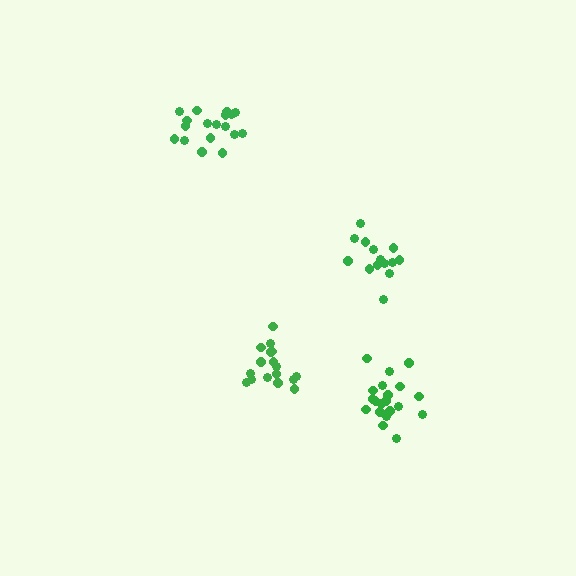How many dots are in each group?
Group 1: 17 dots, Group 2: 14 dots, Group 3: 20 dots, Group 4: 18 dots (69 total).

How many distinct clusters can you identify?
There are 4 distinct clusters.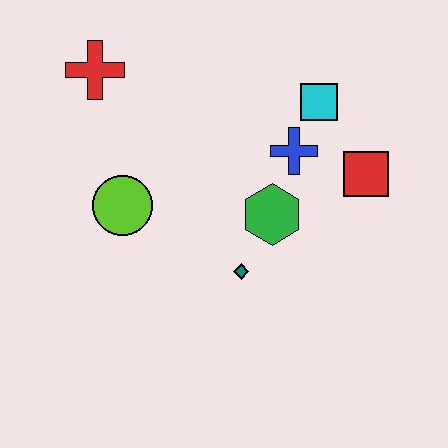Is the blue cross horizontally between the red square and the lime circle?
Yes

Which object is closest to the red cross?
The lime circle is closest to the red cross.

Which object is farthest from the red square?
The red cross is farthest from the red square.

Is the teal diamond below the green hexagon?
Yes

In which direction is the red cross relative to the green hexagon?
The red cross is to the left of the green hexagon.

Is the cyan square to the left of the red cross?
No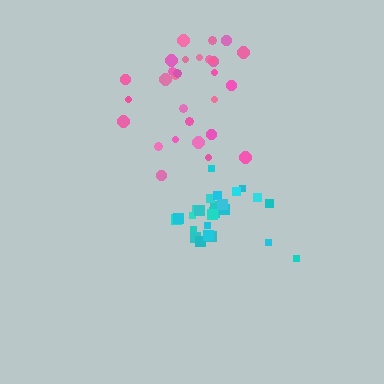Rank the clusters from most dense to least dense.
cyan, pink.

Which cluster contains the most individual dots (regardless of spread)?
Pink (29).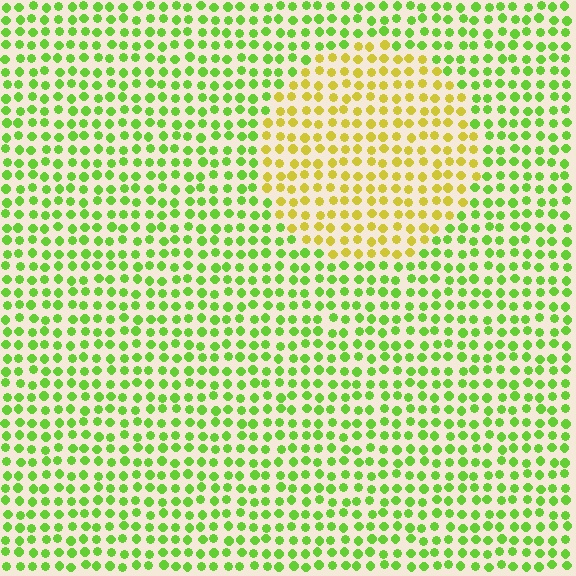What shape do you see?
I see a circle.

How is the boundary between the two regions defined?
The boundary is defined purely by a slight shift in hue (about 45 degrees). Spacing, size, and orientation are identical on both sides.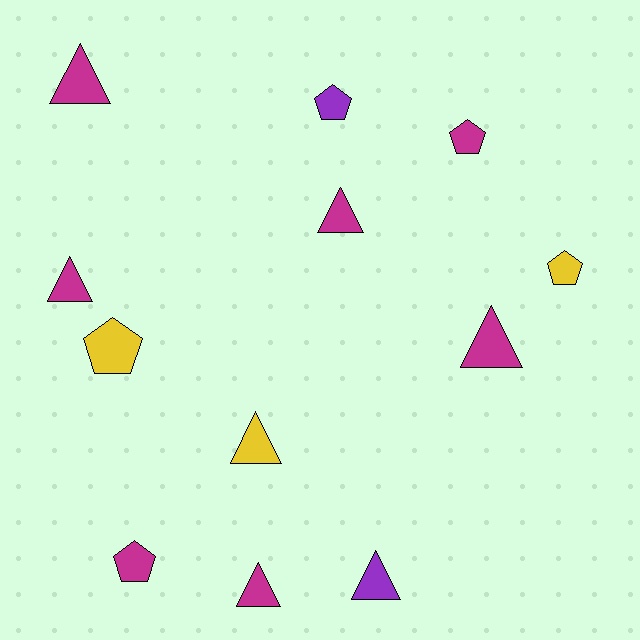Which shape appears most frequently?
Triangle, with 7 objects.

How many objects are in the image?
There are 12 objects.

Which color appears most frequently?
Magenta, with 7 objects.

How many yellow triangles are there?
There is 1 yellow triangle.